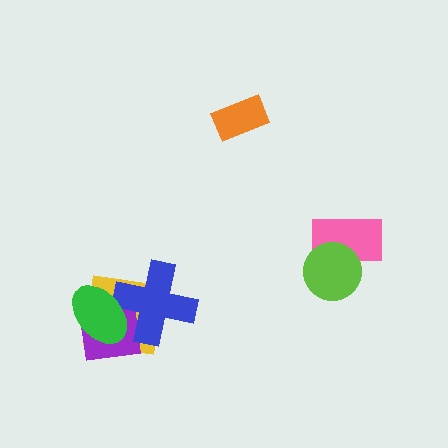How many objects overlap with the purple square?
3 objects overlap with the purple square.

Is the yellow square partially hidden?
Yes, it is partially covered by another shape.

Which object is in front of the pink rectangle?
The lime circle is in front of the pink rectangle.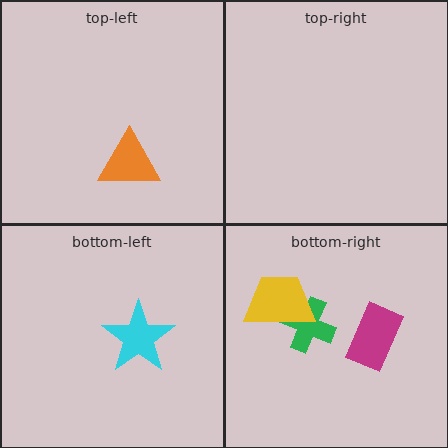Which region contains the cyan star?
The bottom-left region.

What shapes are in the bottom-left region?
The cyan star.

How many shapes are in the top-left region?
1.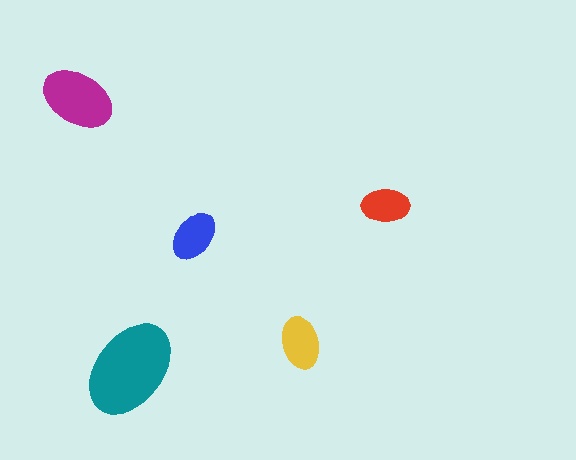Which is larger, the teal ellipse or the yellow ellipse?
The teal one.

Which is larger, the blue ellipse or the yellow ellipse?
The yellow one.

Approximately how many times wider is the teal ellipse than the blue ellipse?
About 2 times wider.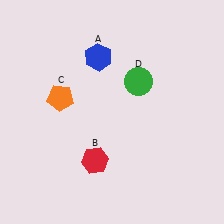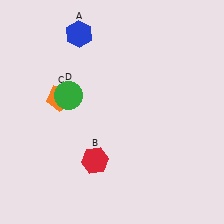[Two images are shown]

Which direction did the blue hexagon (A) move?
The blue hexagon (A) moved up.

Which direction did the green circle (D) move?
The green circle (D) moved left.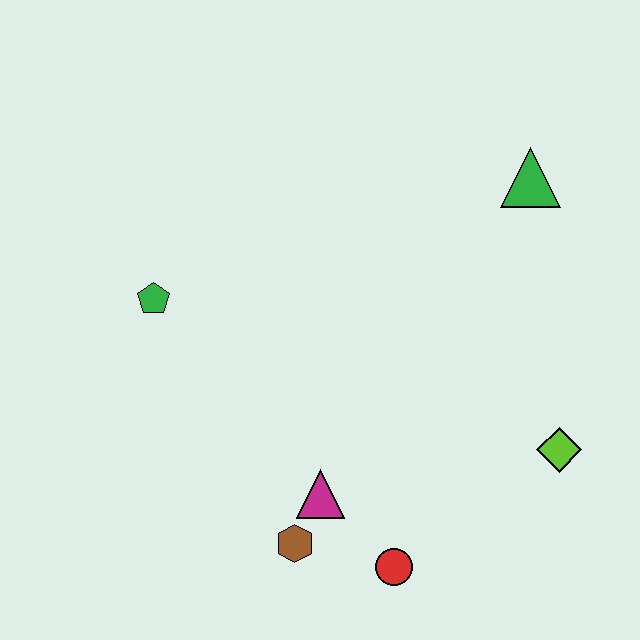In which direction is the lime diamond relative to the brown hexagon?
The lime diamond is to the right of the brown hexagon.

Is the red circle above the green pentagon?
No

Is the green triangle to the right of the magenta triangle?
Yes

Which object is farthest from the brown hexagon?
The green triangle is farthest from the brown hexagon.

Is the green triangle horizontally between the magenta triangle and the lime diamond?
Yes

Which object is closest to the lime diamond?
The red circle is closest to the lime diamond.